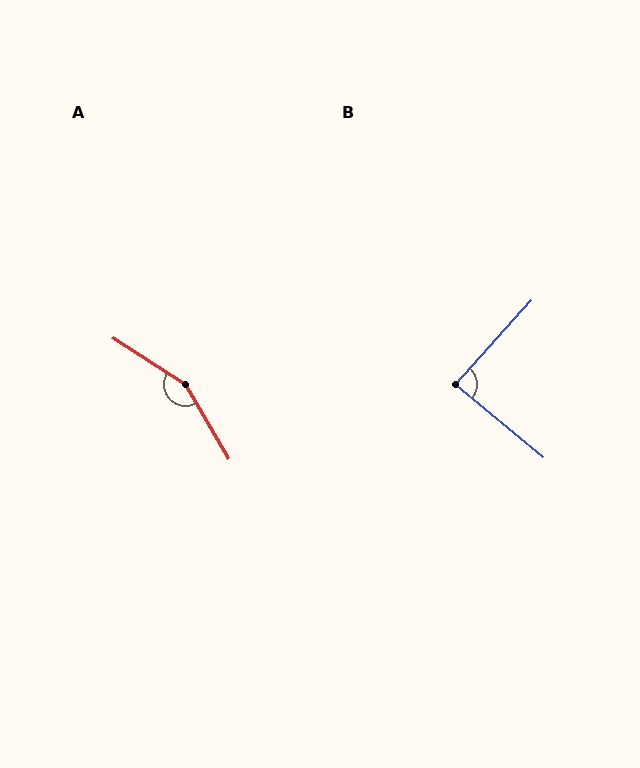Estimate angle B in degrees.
Approximately 87 degrees.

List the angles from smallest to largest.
B (87°), A (153°).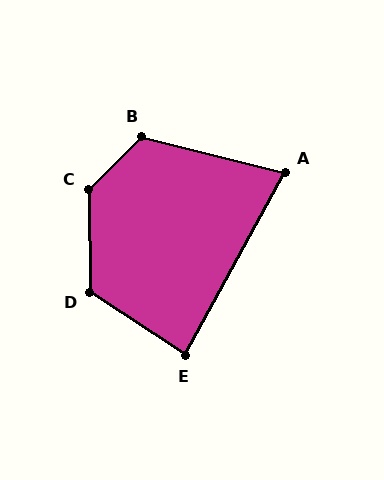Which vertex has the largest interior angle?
C, at approximately 134 degrees.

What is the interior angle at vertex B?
Approximately 121 degrees (obtuse).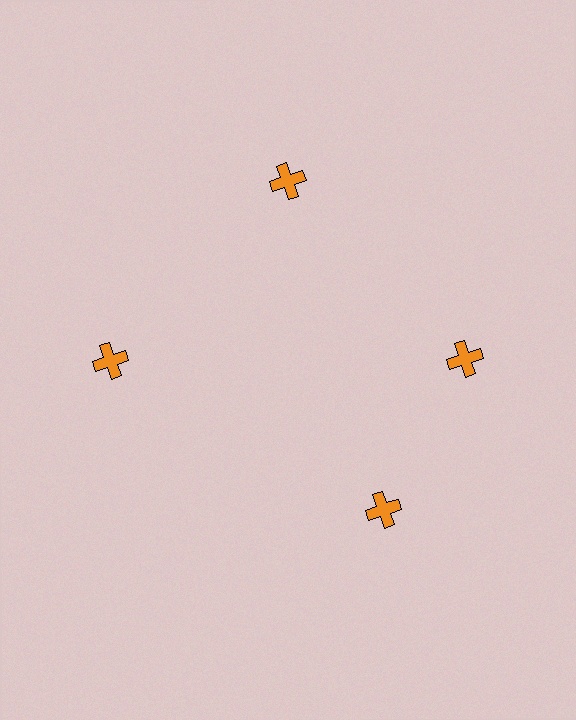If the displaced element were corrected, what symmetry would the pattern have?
It would have 4-fold rotational symmetry — the pattern would map onto itself every 90 degrees.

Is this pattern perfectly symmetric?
No. The 4 orange crosses are arranged in a ring, but one element near the 6 o'clock position is rotated out of alignment along the ring, breaking the 4-fold rotational symmetry.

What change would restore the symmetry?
The symmetry would be restored by rotating it back into even spacing with its neighbors so that all 4 crosses sit at equal angles and equal distance from the center.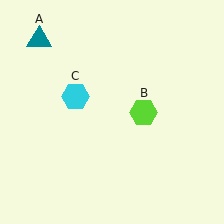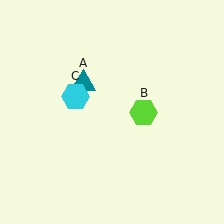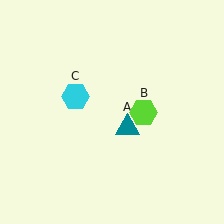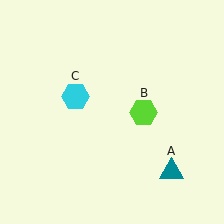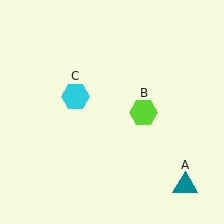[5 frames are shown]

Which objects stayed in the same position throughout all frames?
Lime hexagon (object B) and cyan hexagon (object C) remained stationary.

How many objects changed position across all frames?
1 object changed position: teal triangle (object A).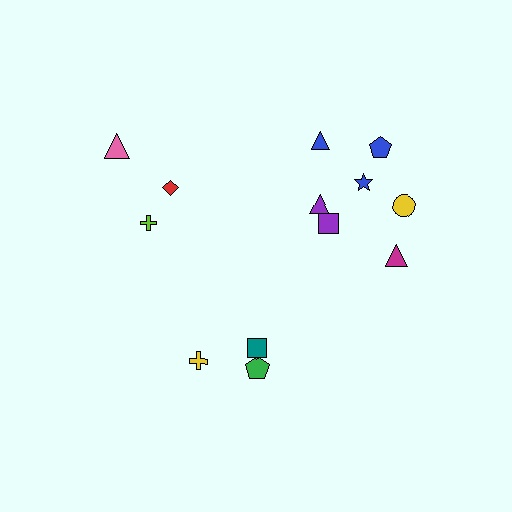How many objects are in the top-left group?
There are 3 objects.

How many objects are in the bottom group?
There are 4 objects.